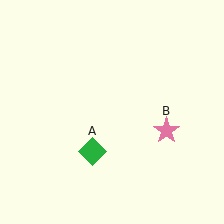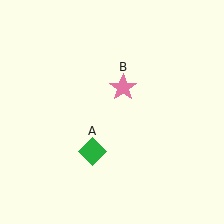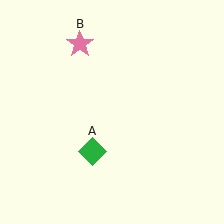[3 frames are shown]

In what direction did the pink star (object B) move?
The pink star (object B) moved up and to the left.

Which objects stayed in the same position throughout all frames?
Green diamond (object A) remained stationary.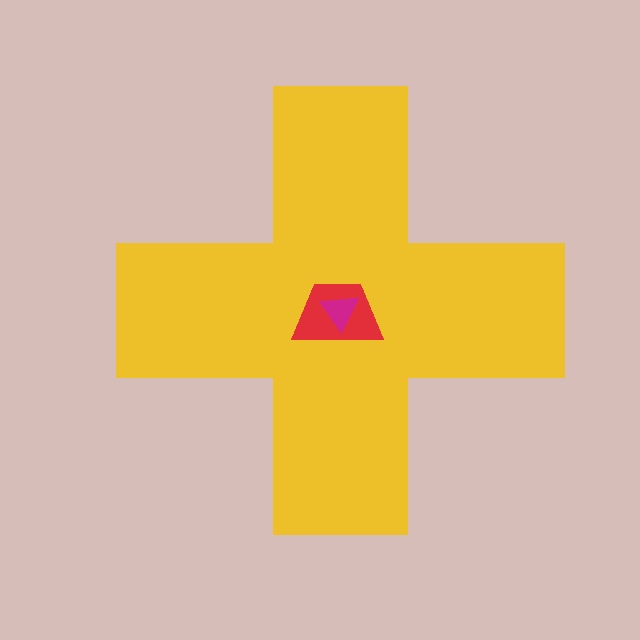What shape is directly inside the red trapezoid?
The magenta triangle.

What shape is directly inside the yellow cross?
The red trapezoid.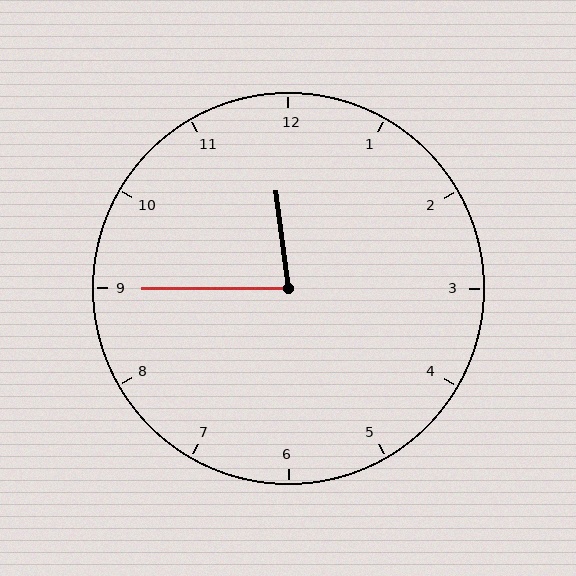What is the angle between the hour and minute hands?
Approximately 82 degrees.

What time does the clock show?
11:45.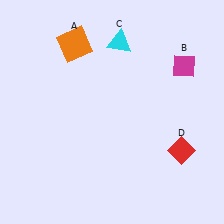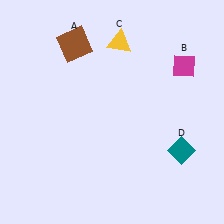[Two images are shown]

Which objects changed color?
A changed from orange to brown. C changed from cyan to yellow. D changed from red to teal.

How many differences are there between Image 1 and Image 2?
There are 3 differences between the two images.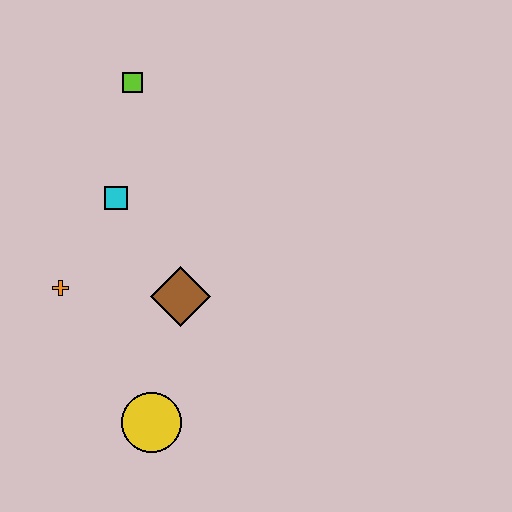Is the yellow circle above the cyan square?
No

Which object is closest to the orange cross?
The cyan square is closest to the orange cross.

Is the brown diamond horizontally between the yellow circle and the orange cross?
No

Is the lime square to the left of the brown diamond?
Yes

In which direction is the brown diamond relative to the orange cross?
The brown diamond is to the right of the orange cross.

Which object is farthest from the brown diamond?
The lime square is farthest from the brown diamond.